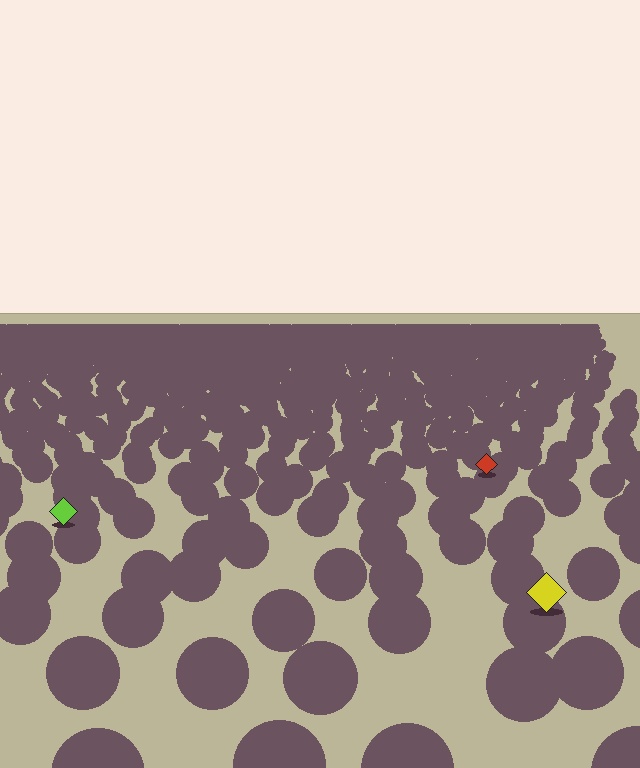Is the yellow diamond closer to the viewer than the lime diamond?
Yes. The yellow diamond is closer — you can tell from the texture gradient: the ground texture is coarser near it.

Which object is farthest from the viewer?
The red diamond is farthest from the viewer. It appears smaller and the ground texture around it is denser.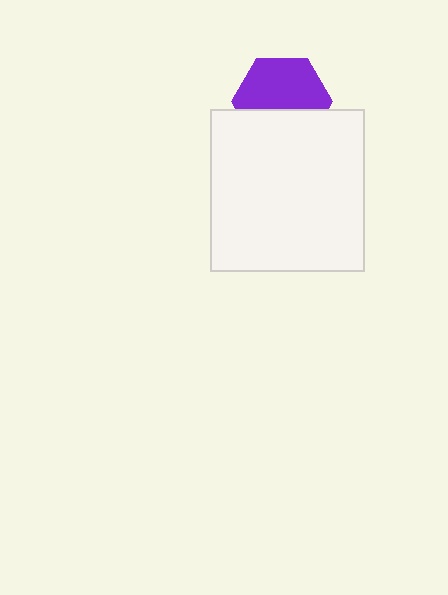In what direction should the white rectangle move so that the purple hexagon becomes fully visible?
The white rectangle should move down. That is the shortest direction to clear the overlap and leave the purple hexagon fully visible.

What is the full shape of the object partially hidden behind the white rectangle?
The partially hidden object is a purple hexagon.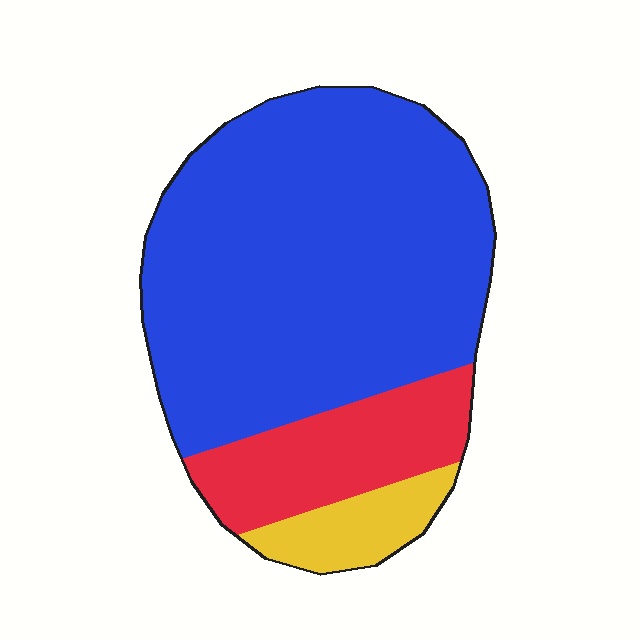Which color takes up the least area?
Yellow, at roughly 10%.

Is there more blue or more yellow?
Blue.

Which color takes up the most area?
Blue, at roughly 75%.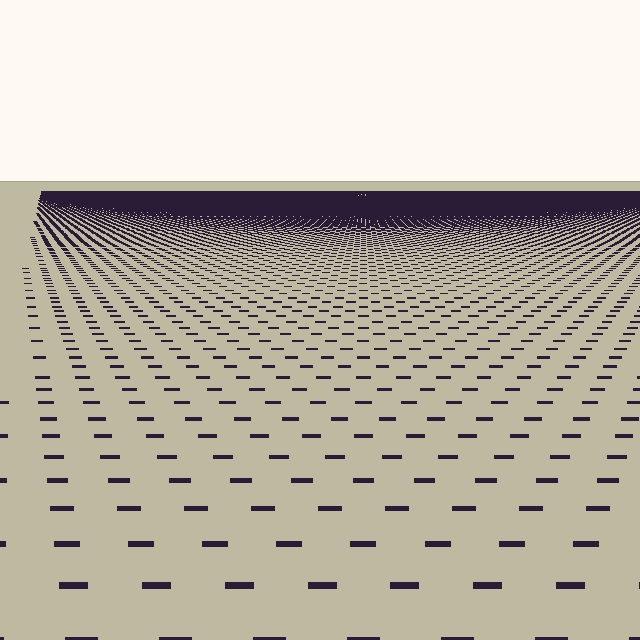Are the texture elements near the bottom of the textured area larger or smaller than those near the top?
Larger. Near the bottom, elements are closer to the viewer and appear at a bigger on-screen size.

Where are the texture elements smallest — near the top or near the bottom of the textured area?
Near the top.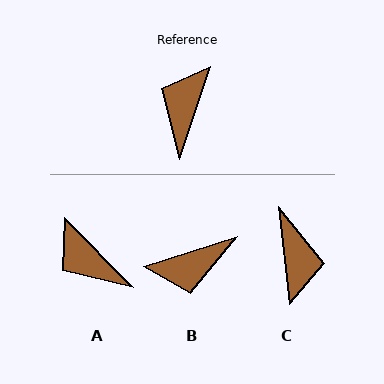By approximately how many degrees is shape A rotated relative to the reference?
Approximately 63 degrees counter-clockwise.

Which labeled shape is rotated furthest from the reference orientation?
C, about 155 degrees away.